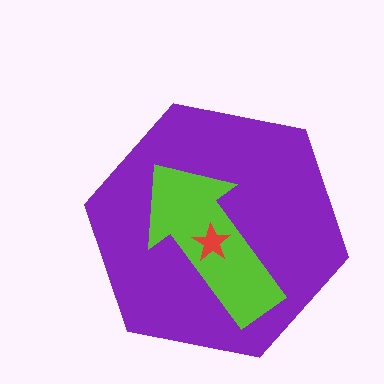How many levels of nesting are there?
3.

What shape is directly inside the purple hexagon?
The lime arrow.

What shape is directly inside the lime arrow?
The red star.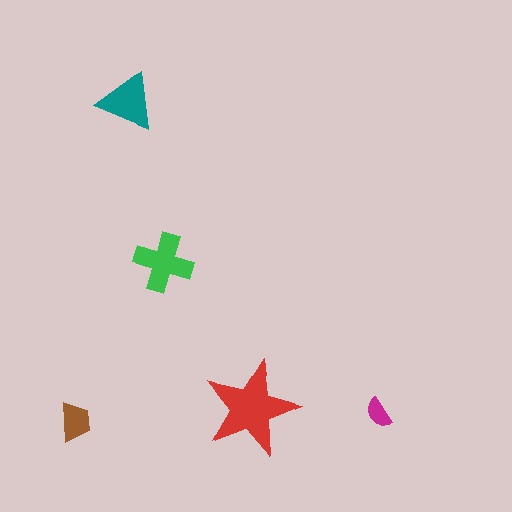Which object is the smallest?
The magenta semicircle.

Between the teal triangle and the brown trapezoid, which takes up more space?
The teal triangle.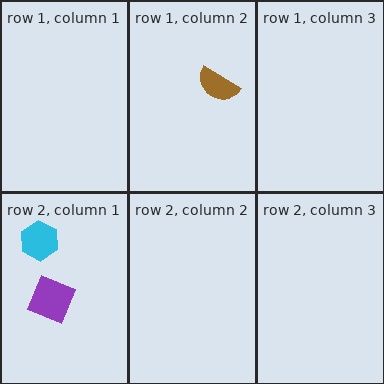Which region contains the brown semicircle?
The row 1, column 2 region.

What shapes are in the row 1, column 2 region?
The brown semicircle.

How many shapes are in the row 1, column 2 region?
1.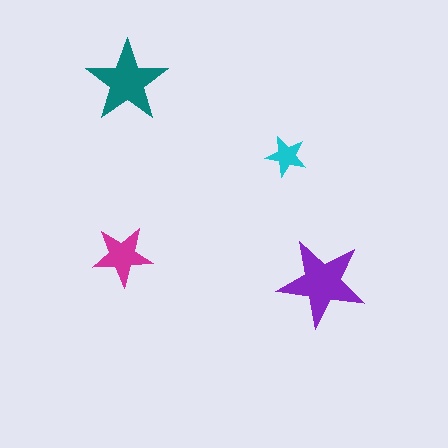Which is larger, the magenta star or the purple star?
The purple one.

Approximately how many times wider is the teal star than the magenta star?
About 1.5 times wider.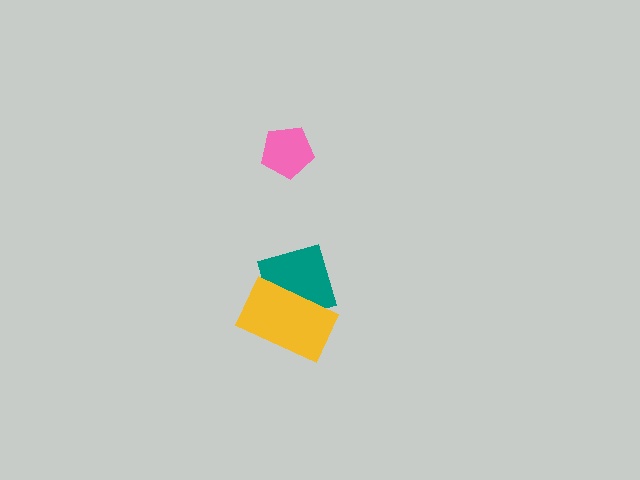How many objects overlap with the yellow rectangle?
1 object overlaps with the yellow rectangle.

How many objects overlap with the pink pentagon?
0 objects overlap with the pink pentagon.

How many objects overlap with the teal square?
1 object overlaps with the teal square.